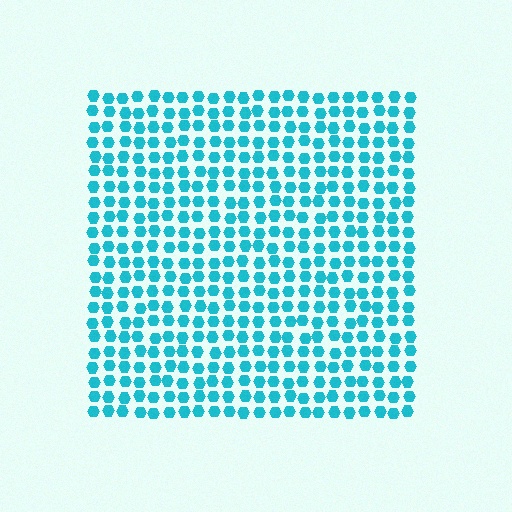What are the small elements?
The small elements are hexagons.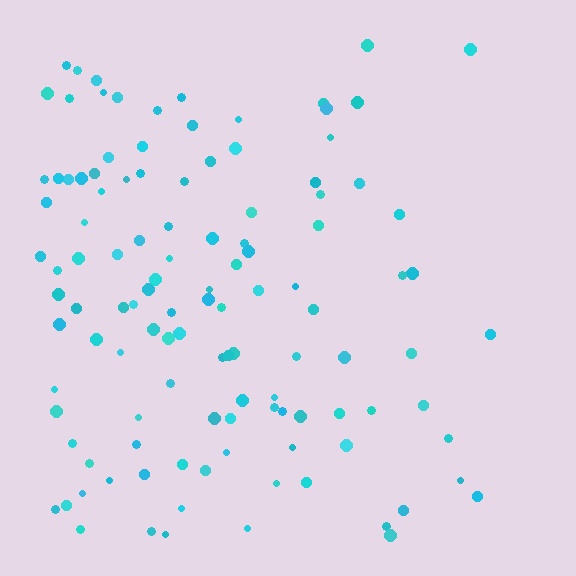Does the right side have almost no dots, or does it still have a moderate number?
Still a moderate number, just noticeably fewer than the left.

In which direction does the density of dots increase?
From right to left, with the left side densest.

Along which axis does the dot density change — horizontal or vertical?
Horizontal.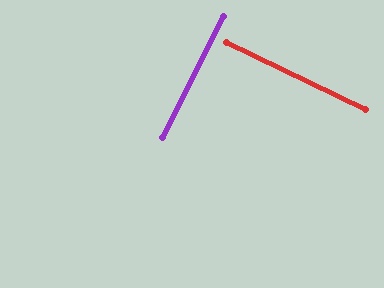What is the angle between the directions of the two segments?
Approximately 89 degrees.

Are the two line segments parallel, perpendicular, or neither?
Perpendicular — they meet at approximately 89°.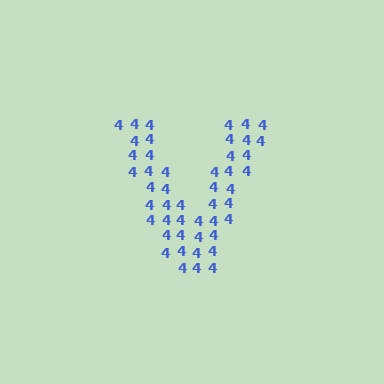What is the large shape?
The large shape is the letter V.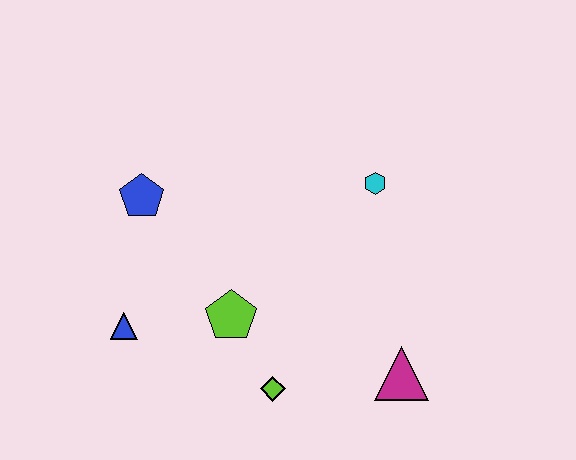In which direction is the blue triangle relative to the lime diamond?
The blue triangle is to the left of the lime diamond.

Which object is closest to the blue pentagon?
The blue triangle is closest to the blue pentagon.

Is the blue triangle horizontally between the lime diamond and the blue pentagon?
No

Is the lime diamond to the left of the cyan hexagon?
Yes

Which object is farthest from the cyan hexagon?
The blue triangle is farthest from the cyan hexagon.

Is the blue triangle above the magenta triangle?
Yes